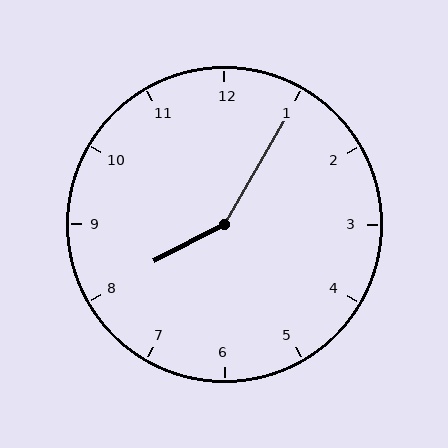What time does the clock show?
8:05.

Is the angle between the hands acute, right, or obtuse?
It is obtuse.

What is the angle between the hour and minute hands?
Approximately 148 degrees.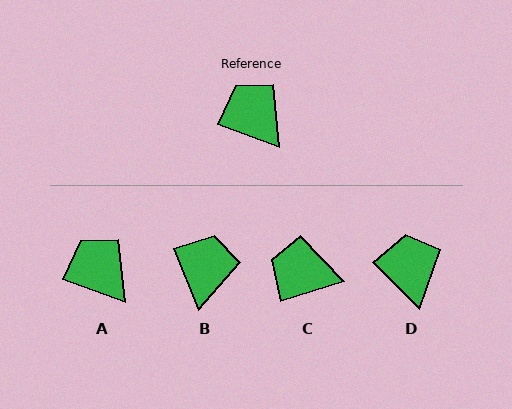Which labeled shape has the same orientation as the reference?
A.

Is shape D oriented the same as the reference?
No, it is off by about 25 degrees.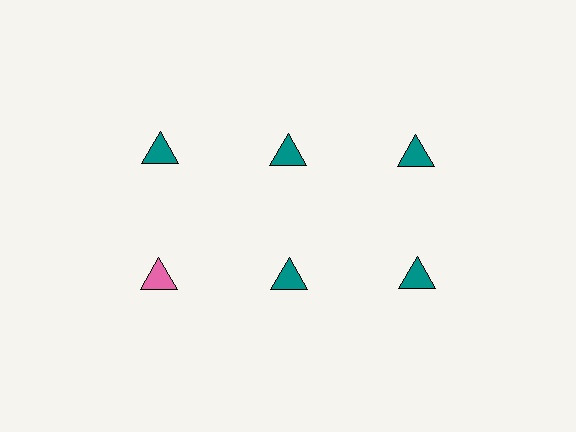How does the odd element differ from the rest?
It has a different color: pink instead of teal.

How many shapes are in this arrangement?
There are 6 shapes arranged in a grid pattern.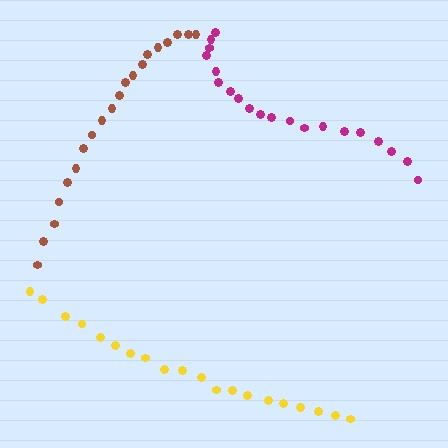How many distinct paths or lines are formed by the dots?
There are 3 distinct paths.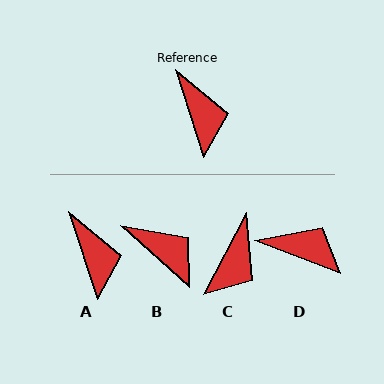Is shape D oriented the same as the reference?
No, it is off by about 51 degrees.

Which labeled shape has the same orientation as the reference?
A.